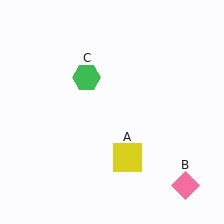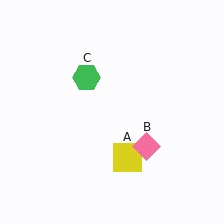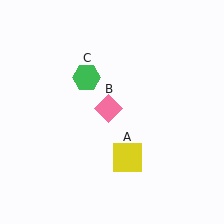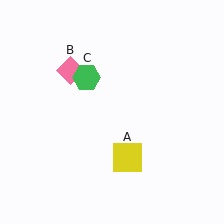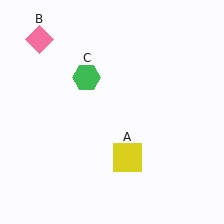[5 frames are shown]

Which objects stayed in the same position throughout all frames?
Yellow square (object A) and green hexagon (object C) remained stationary.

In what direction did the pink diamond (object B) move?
The pink diamond (object B) moved up and to the left.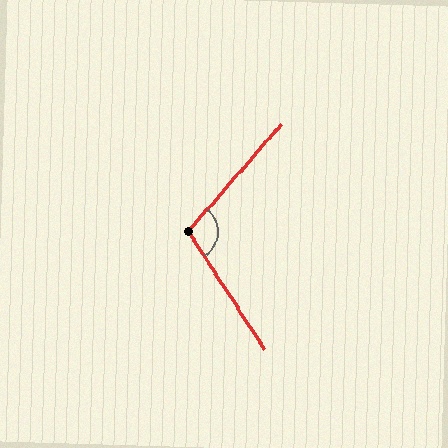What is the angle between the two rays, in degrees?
Approximately 106 degrees.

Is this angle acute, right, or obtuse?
It is obtuse.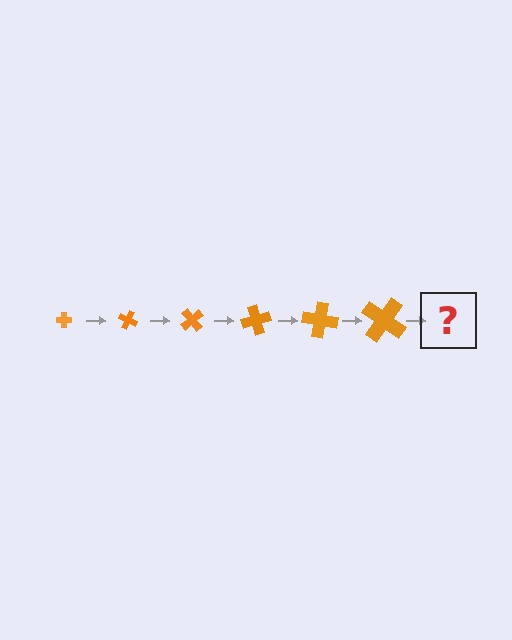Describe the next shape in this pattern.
It should be a cross, larger than the previous one and rotated 150 degrees from the start.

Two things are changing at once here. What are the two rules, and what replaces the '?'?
The two rules are that the cross grows larger each step and it rotates 25 degrees each step. The '?' should be a cross, larger than the previous one and rotated 150 degrees from the start.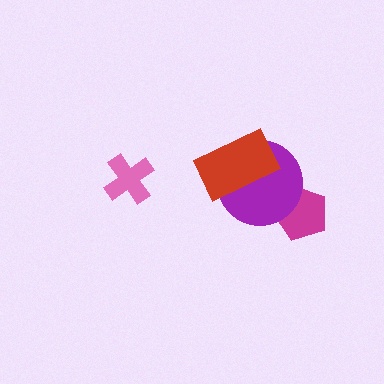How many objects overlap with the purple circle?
2 objects overlap with the purple circle.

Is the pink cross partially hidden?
No, no other shape covers it.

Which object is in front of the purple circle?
The red rectangle is in front of the purple circle.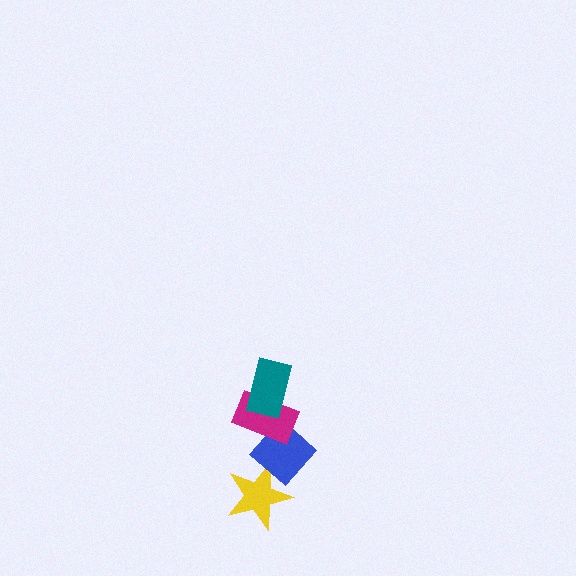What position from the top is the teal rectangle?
The teal rectangle is 1st from the top.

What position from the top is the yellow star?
The yellow star is 4th from the top.